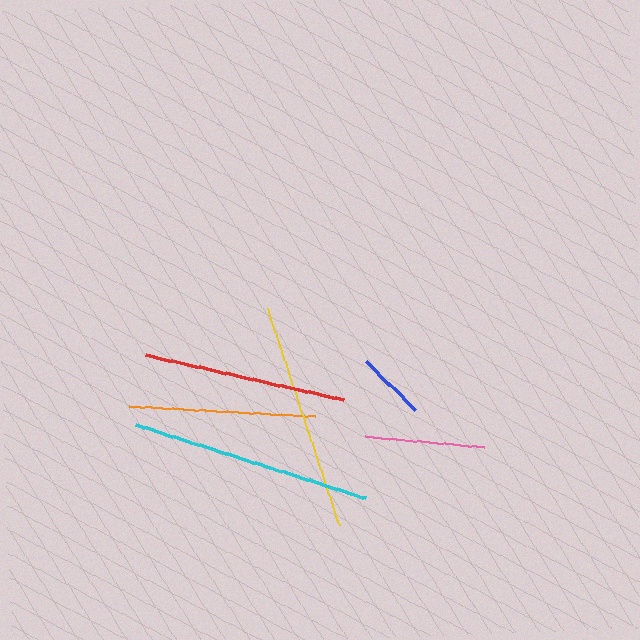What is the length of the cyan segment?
The cyan segment is approximately 242 pixels long.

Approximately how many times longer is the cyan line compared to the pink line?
The cyan line is approximately 2.0 times the length of the pink line.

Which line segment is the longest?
The cyan line is the longest at approximately 242 pixels.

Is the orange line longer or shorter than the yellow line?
The yellow line is longer than the orange line.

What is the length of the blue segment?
The blue segment is approximately 69 pixels long.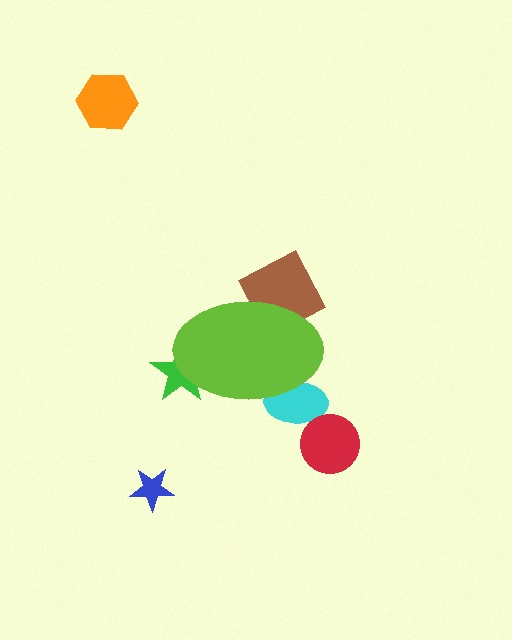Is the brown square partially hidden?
Yes, the brown square is partially hidden behind the lime ellipse.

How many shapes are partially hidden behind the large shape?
3 shapes are partially hidden.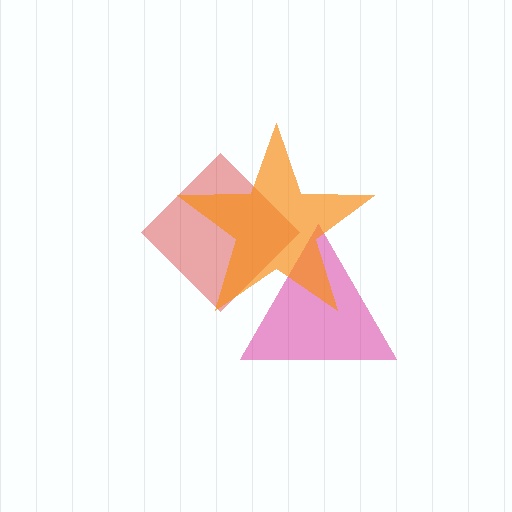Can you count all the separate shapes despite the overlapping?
Yes, there are 3 separate shapes.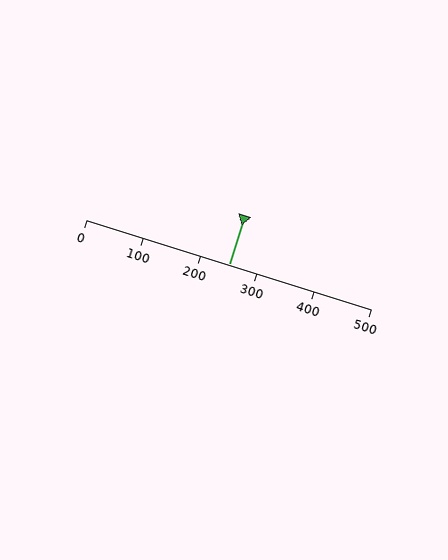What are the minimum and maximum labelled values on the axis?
The axis runs from 0 to 500.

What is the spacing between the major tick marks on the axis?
The major ticks are spaced 100 apart.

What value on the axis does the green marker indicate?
The marker indicates approximately 250.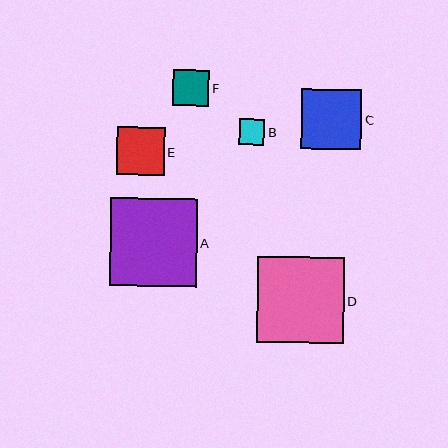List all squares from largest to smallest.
From largest to smallest: A, D, C, E, F, B.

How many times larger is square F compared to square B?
Square F is approximately 1.4 times the size of square B.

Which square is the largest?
Square A is the largest with a size of approximately 87 pixels.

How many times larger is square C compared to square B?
Square C is approximately 2.4 times the size of square B.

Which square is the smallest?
Square B is the smallest with a size of approximately 25 pixels.